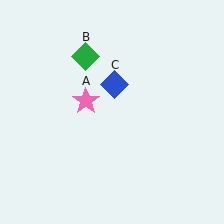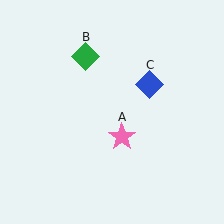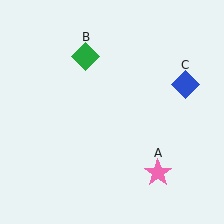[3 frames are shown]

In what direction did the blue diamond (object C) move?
The blue diamond (object C) moved right.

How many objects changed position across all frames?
2 objects changed position: pink star (object A), blue diamond (object C).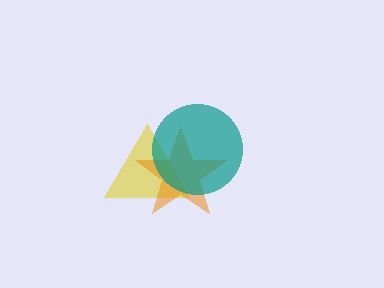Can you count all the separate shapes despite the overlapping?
Yes, there are 3 separate shapes.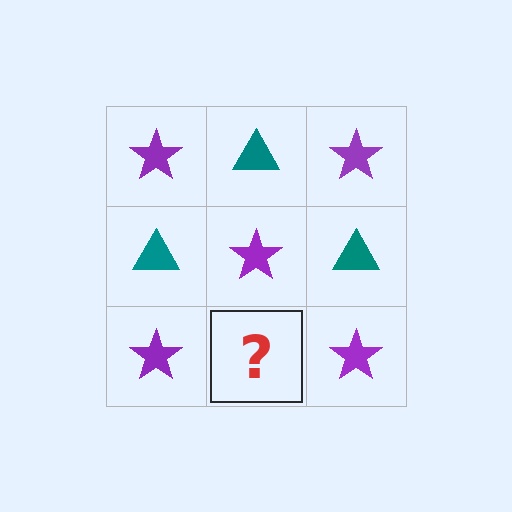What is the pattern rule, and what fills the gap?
The rule is that it alternates purple star and teal triangle in a checkerboard pattern. The gap should be filled with a teal triangle.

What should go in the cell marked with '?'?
The missing cell should contain a teal triangle.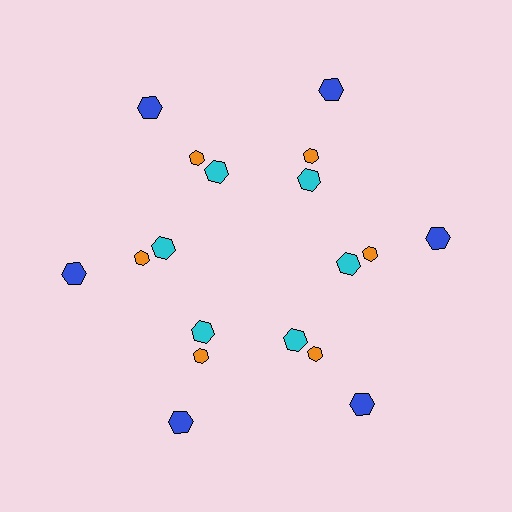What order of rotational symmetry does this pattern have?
This pattern has 6-fold rotational symmetry.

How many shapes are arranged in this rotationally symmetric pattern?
There are 18 shapes, arranged in 6 groups of 3.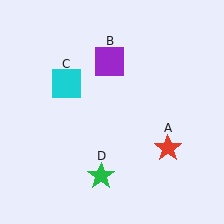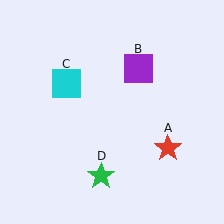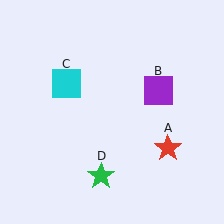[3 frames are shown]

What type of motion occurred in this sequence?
The purple square (object B) rotated clockwise around the center of the scene.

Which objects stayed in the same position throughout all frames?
Red star (object A) and cyan square (object C) and green star (object D) remained stationary.